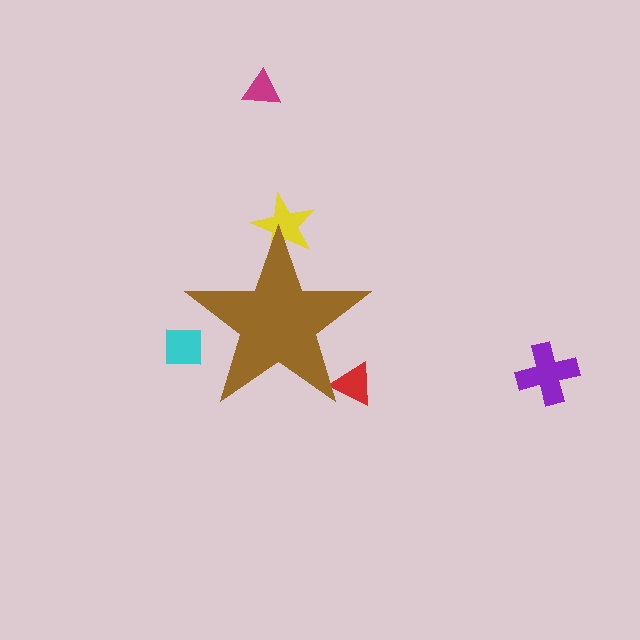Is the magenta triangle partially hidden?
No, the magenta triangle is fully visible.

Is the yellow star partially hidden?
Yes, the yellow star is partially hidden behind the brown star.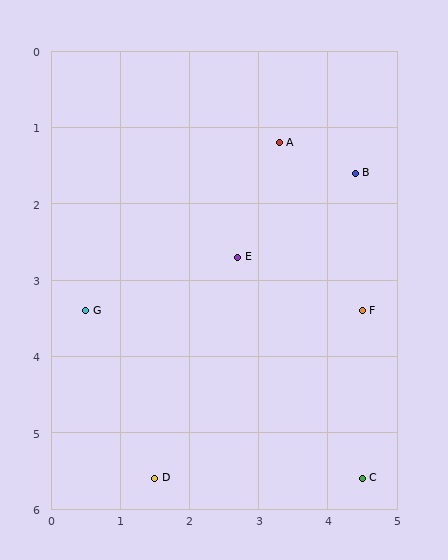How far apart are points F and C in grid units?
Points F and C are about 2.2 grid units apart.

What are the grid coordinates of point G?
Point G is at approximately (0.5, 3.4).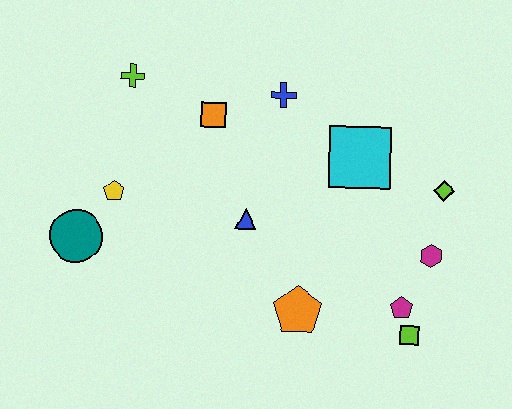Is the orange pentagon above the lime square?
Yes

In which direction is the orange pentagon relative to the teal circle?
The orange pentagon is to the right of the teal circle.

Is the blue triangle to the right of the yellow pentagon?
Yes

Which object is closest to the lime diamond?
The magenta hexagon is closest to the lime diamond.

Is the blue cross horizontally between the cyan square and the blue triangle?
Yes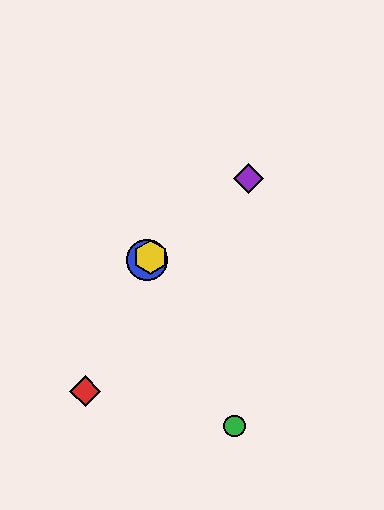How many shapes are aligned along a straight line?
3 shapes (the blue circle, the yellow hexagon, the purple diamond) are aligned along a straight line.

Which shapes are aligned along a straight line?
The blue circle, the yellow hexagon, the purple diamond are aligned along a straight line.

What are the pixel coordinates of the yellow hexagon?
The yellow hexagon is at (151, 257).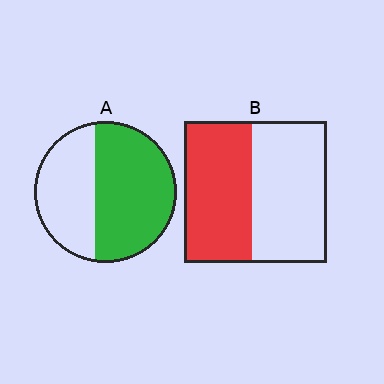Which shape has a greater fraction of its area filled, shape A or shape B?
Shape A.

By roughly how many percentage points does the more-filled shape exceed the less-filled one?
By roughly 10 percentage points (A over B).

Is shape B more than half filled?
Roughly half.